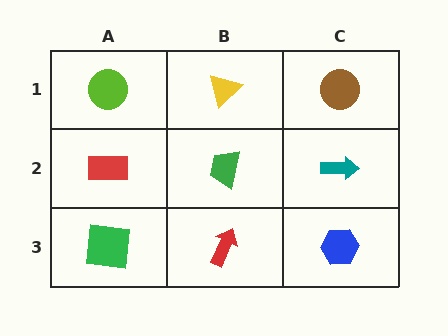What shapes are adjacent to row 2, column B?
A yellow triangle (row 1, column B), a red arrow (row 3, column B), a red rectangle (row 2, column A), a teal arrow (row 2, column C).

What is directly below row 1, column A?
A red rectangle.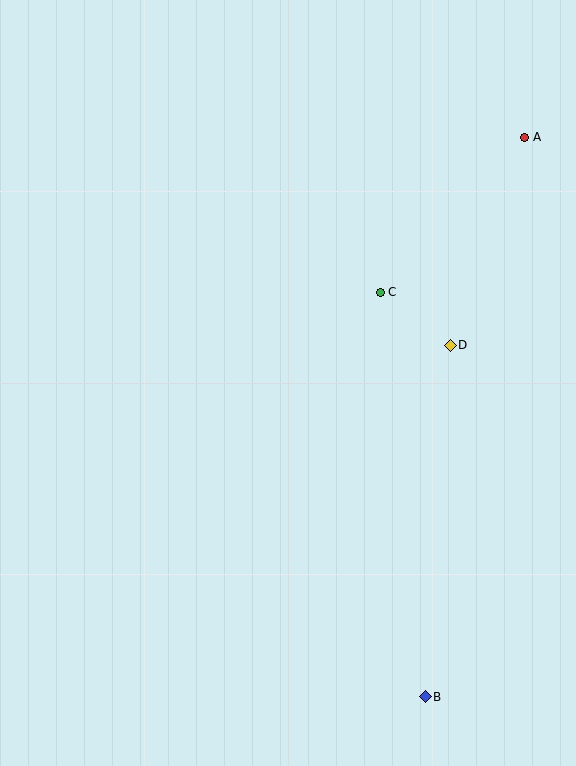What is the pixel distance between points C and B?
The distance between C and B is 407 pixels.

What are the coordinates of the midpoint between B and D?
The midpoint between B and D is at (438, 521).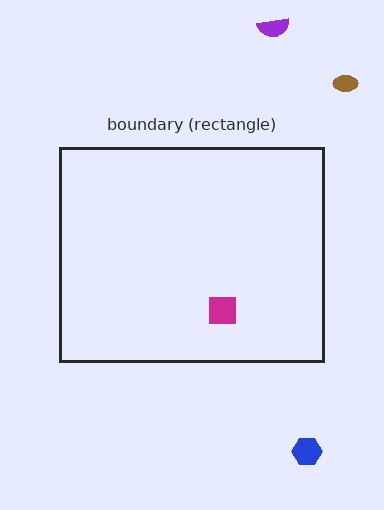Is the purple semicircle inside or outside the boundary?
Outside.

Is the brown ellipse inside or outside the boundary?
Outside.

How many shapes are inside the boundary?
1 inside, 3 outside.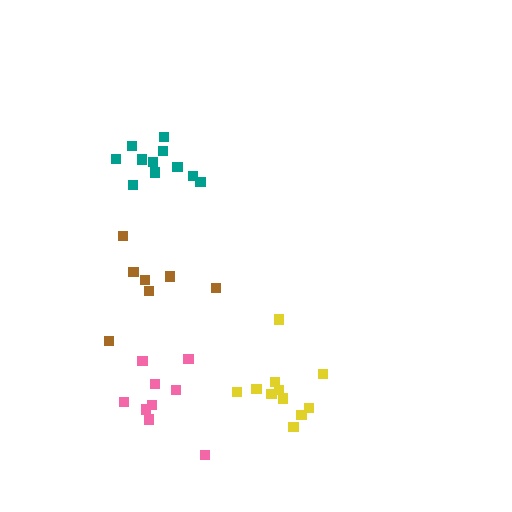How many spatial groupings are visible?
There are 4 spatial groupings.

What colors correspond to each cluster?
The clusters are colored: pink, brown, yellow, teal.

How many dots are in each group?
Group 1: 9 dots, Group 2: 7 dots, Group 3: 11 dots, Group 4: 11 dots (38 total).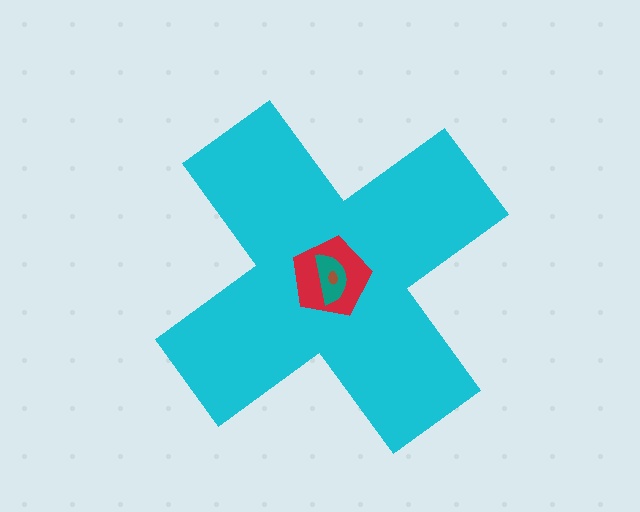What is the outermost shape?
The cyan cross.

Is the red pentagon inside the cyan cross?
Yes.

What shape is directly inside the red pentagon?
The teal semicircle.